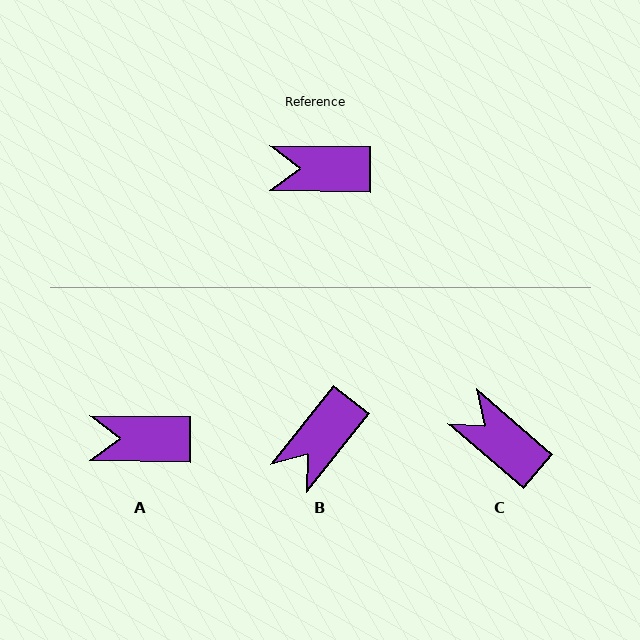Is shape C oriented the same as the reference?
No, it is off by about 40 degrees.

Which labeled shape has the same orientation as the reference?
A.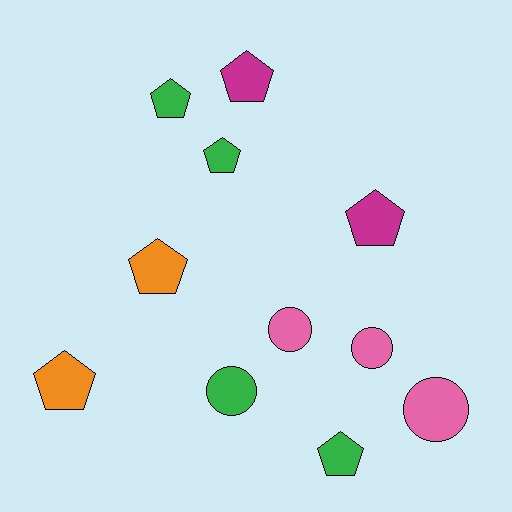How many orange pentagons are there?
There are 2 orange pentagons.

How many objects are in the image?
There are 11 objects.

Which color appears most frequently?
Green, with 4 objects.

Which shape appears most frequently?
Pentagon, with 7 objects.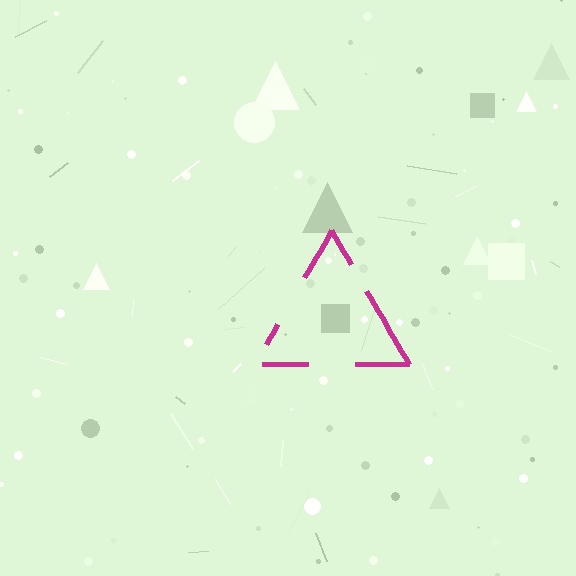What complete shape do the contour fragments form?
The contour fragments form a triangle.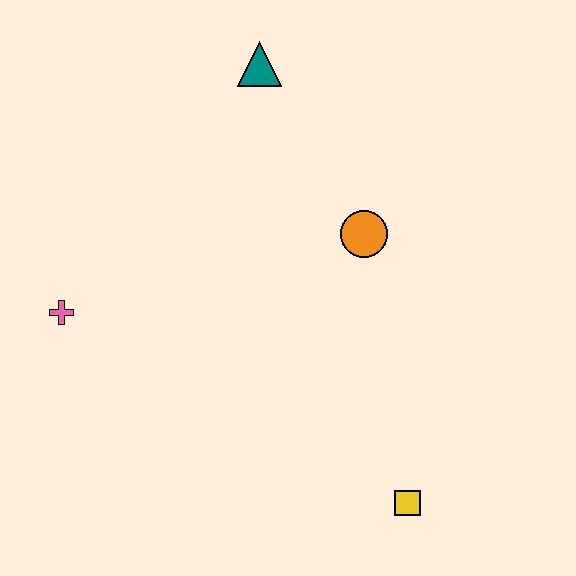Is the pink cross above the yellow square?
Yes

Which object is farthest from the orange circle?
The pink cross is farthest from the orange circle.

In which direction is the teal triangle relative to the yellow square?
The teal triangle is above the yellow square.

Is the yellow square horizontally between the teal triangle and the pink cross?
No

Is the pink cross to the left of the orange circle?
Yes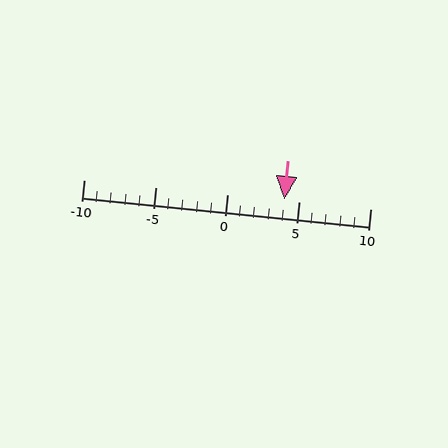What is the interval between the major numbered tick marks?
The major tick marks are spaced 5 units apart.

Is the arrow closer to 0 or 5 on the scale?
The arrow is closer to 5.